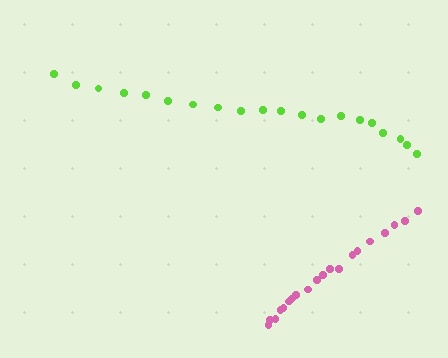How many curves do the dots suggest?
There are 2 distinct paths.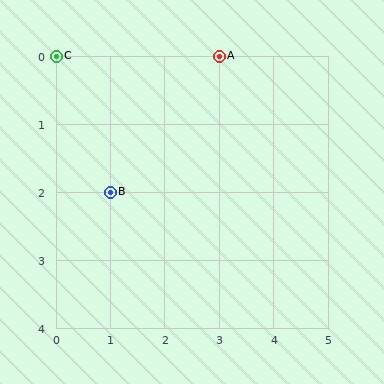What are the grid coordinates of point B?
Point B is at grid coordinates (1, 2).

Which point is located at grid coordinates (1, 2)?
Point B is at (1, 2).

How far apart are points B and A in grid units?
Points B and A are 2 columns and 2 rows apart (about 2.8 grid units diagonally).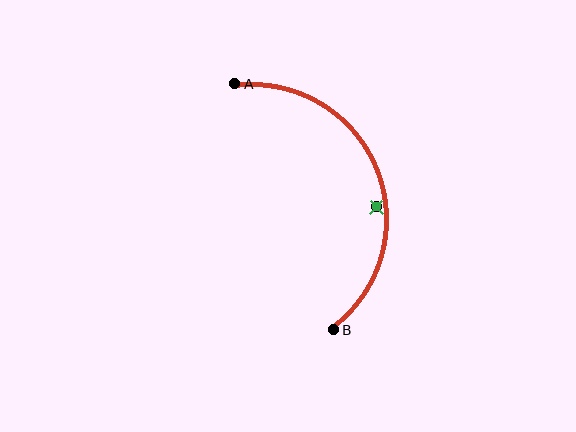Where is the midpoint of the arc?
The arc midpoint is the point on the curve farthest from the straight line joining A and B. It sits to the right of that line.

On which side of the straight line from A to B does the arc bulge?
The arc bulges to the right of the straight line connecting A and B.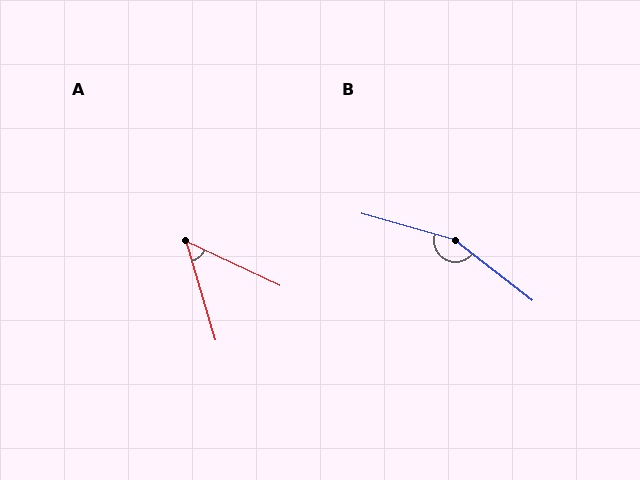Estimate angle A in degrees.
Approximately 48 degrees.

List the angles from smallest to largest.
A (48°), B (158°).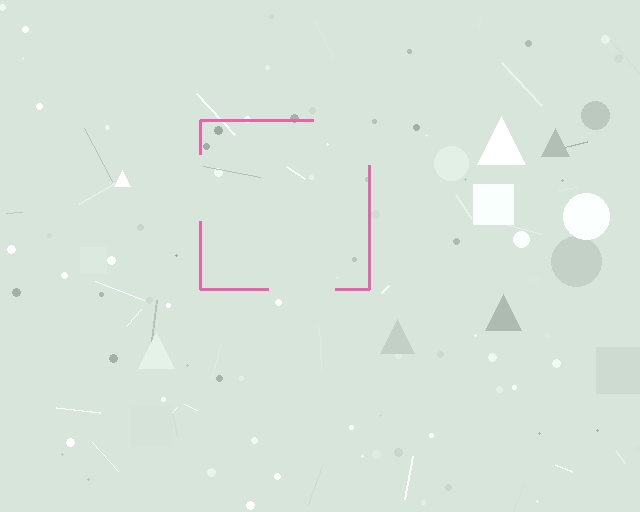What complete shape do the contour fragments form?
The contour fragments form a square.